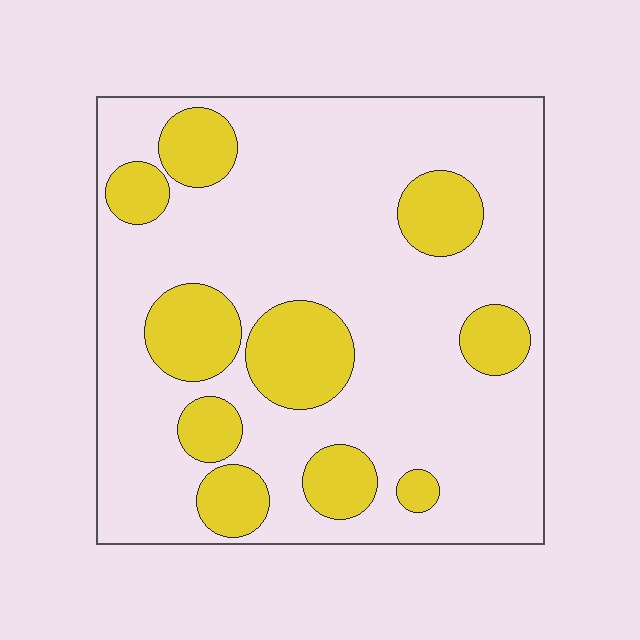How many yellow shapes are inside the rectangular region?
10.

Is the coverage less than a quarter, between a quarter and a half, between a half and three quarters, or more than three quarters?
Less than a quarter.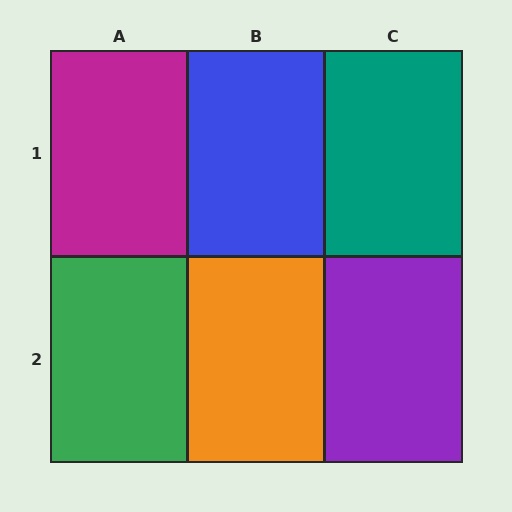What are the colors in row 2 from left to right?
Green, orange, purple.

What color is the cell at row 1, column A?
Magenta.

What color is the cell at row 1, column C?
Teal.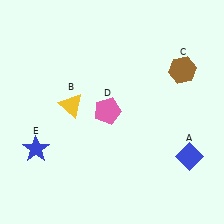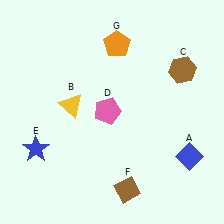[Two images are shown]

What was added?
A brown diamond (F), an orange pentagon (G) were added in Image 2.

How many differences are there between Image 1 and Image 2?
There are 2 differences between the two images.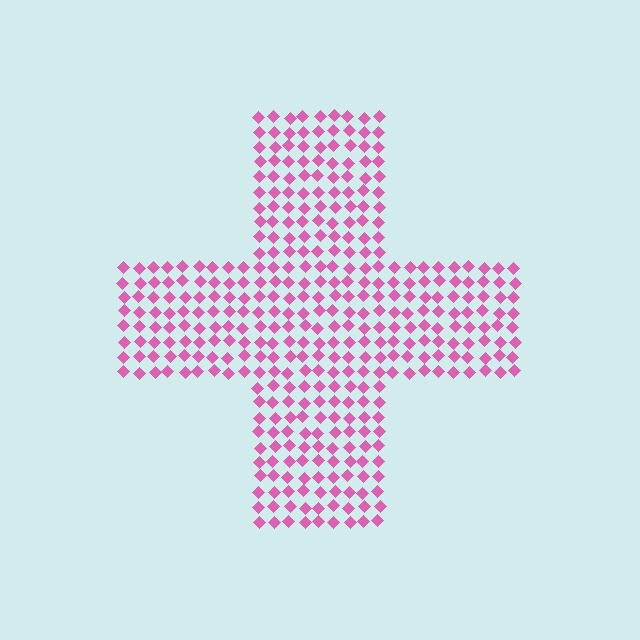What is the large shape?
The large shape is a cross.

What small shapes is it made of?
It is made of small diamonds.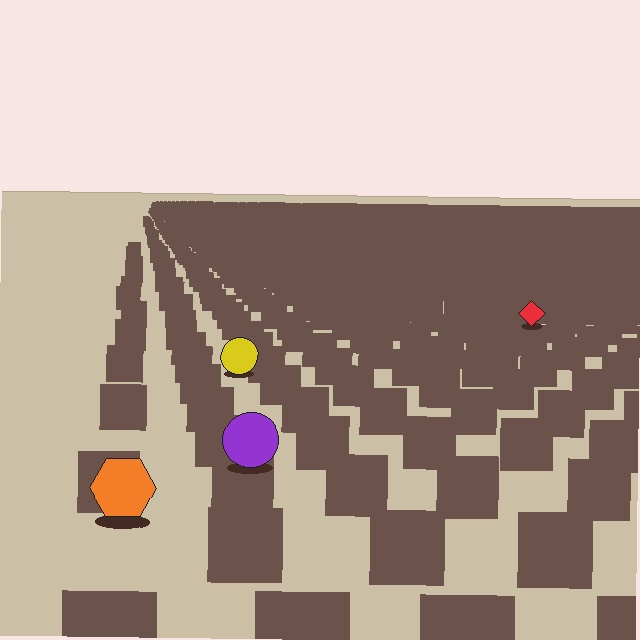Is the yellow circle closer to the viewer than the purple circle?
No. The purple circle is closer — you can tell from the texture gradient: the ground texture is coarser near it.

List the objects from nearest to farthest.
From nearest to farthest: the orange hexagon, the purple circle, the yellow circle, the red diamond.